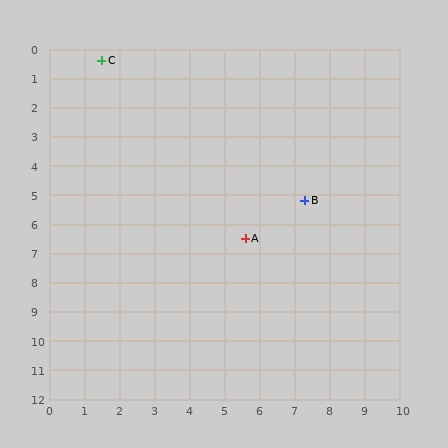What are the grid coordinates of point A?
Point A is at approximately (5.6, 6.5).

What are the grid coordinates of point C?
Point C is at approximately (1.5, 0.4).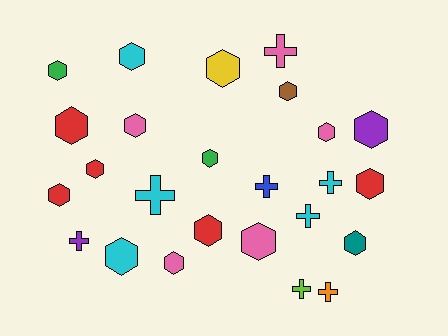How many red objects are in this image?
There are 5 red objects.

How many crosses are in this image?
There are 8 crosses.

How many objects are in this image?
There are 25 objects.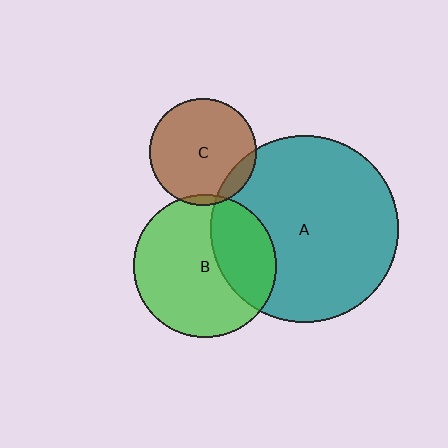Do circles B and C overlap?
Yes.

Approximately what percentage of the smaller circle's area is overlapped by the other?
Approximately 5%.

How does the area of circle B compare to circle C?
Approximately 1.8 times.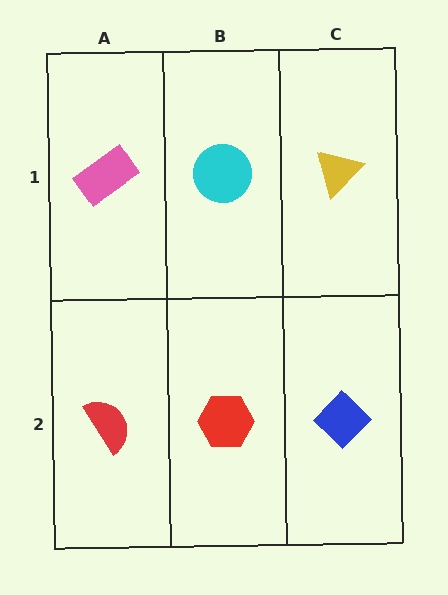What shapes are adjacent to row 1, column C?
A blue diamond (row 2, column C), a cyan circle (row 1, column B).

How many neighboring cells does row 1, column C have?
2.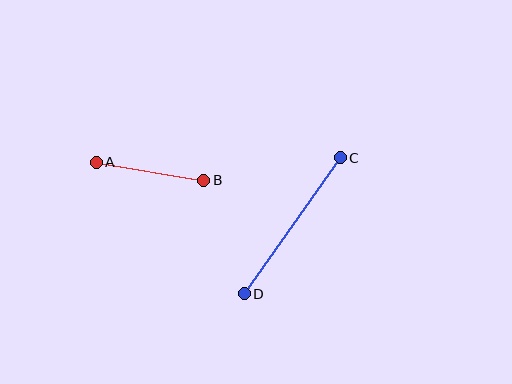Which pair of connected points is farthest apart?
Points C and D are farthest apart.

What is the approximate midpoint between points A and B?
The midpoint is at approximately (150, 171) pixels.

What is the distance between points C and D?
The distance is approximately 167 pixels.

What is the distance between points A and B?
The distance is approximately 109 pixels.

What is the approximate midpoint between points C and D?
The midpoint is at approximately (292, 226) pixels.